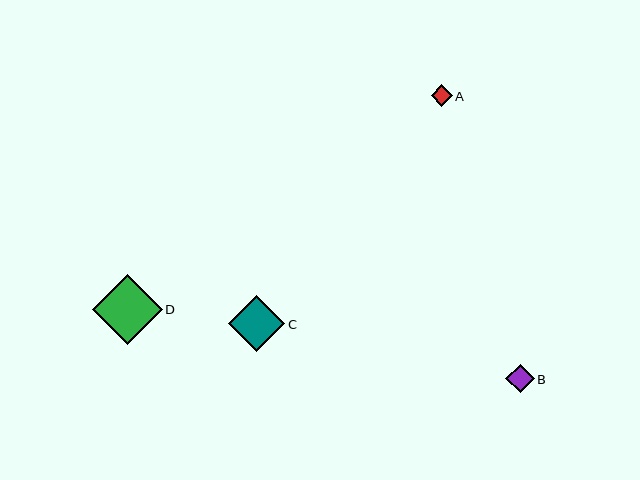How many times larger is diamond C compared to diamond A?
Diamond C is approximately 2.6 times the size of diamond A.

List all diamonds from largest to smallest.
From largest to smallest: D, C, B, A.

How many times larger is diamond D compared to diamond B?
Diamond D is approximately 2.5 times the size of diamond B.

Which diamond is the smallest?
Diamond A is the smallest with a size of approximately 21 pixels.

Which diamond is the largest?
Diamond D is the largest with a size of approximately 70 pixels.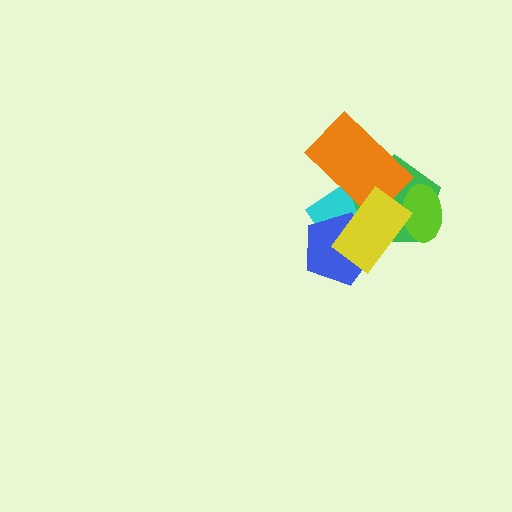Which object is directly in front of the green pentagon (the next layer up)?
The lime ellipse is directly in front of the green pentagon.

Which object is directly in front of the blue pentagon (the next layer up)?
The green pentagon is directly in front of the blue pentagon.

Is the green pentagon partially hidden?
Yes, it is partially covered by another shape.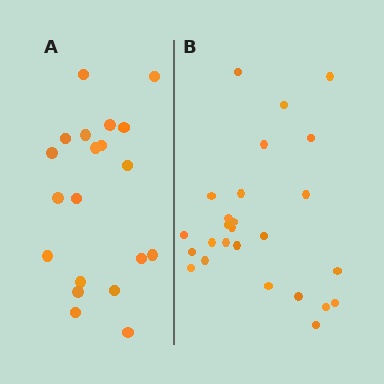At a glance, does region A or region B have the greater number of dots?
Region B (the right region) has more dots.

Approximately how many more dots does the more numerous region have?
Region B has about 6 more dots than region A.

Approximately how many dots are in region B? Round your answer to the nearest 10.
About 30 dots. (The exact count is 26, which rounds to 30.)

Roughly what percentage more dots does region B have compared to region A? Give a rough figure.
About 30% more.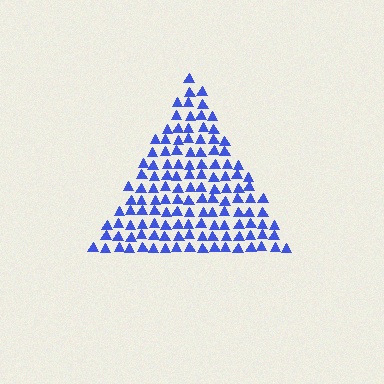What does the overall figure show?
The overall figure shows a triangle.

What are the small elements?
The small elements are triangles.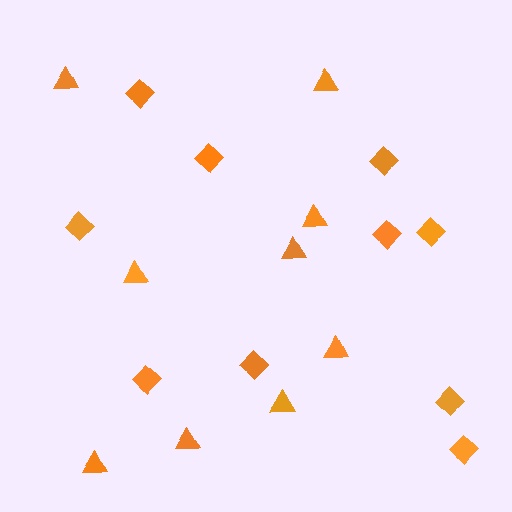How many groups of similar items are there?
There are 2 groups: one group of triangles (9) and one group of diamonds (10).